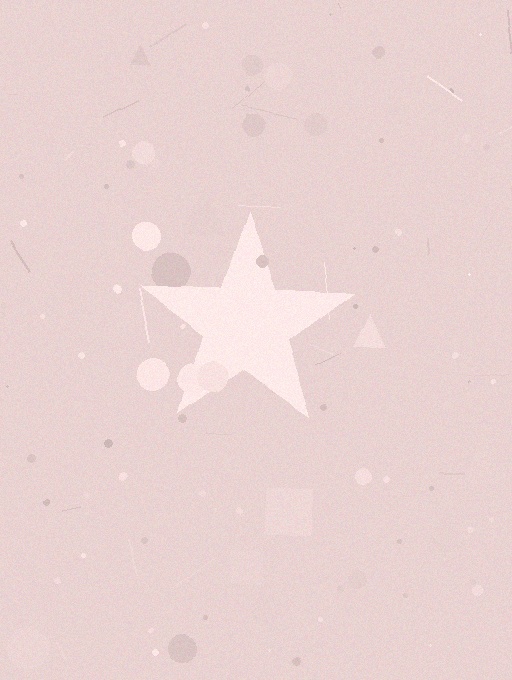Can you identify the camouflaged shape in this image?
The camouflaged shape is a star.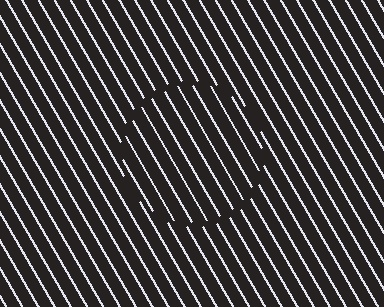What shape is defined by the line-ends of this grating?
An illusory circle. The interior of the shape contains the same grating, shifted by half a period — the contour is defined by the phase discontinuity where line-ends from the inner and outer gratings abut.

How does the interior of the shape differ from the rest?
The interior of the shape contains the same grating, shifted by half a period — the contour is defined by the phase discontinuity where line-ends from the inner and outer gratings abut.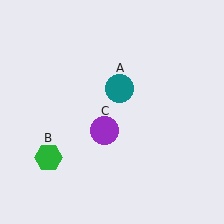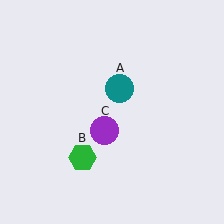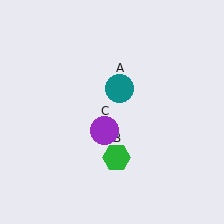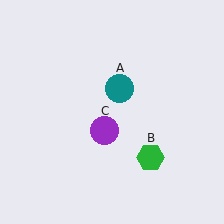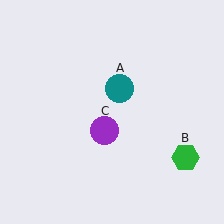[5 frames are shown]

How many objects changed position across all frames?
1 object changed position: green hexagon (object B).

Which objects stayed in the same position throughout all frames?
Teal circle (object A) and purple circle (object C) remained stationary.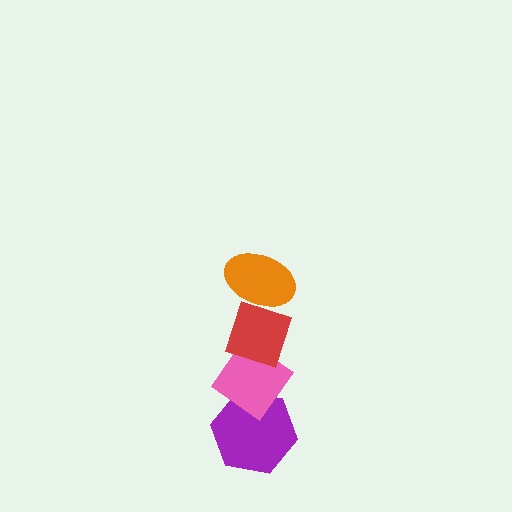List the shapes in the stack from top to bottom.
From top to bottom: the orange ellipse, the red diamond, the pink diamond, the purple hexagon.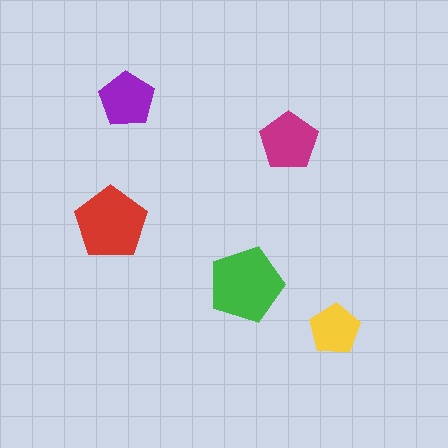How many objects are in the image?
There are 5 objects in the image.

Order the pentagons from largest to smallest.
the green one, the red one, the magenta one, the purple one, the yellow one.